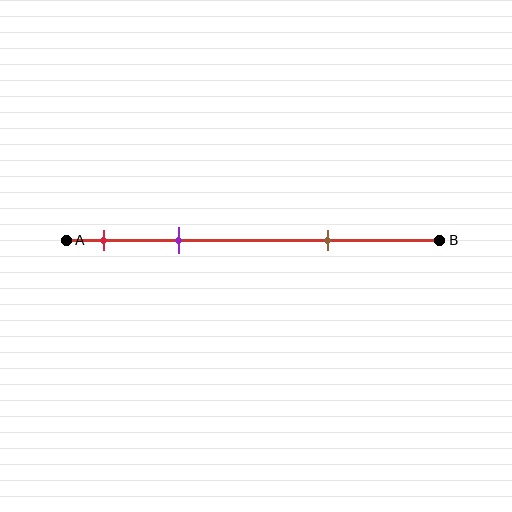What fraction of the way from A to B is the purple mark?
The purple mark is approximately 30% (0.3) of the way from A to B.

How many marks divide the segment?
There are 3 marks dividing the segment.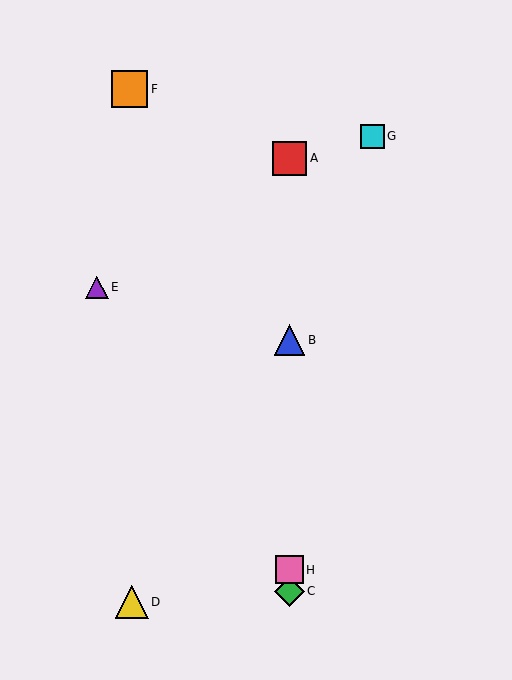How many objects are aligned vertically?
4 objects (A, B, C, H) are aligned vertically.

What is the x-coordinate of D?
Object D is at x≈132.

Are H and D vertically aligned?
No, H is at x≈289 and D is at x≈132.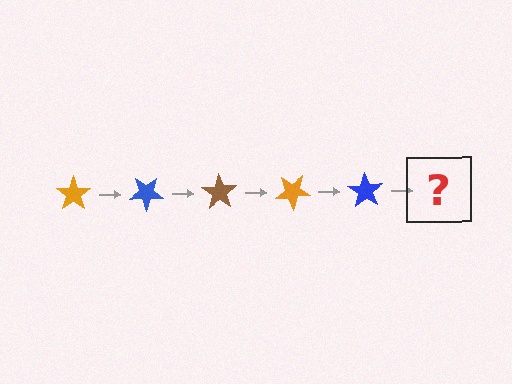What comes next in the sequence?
The next element should be a brown star, rotated 175 degrees from the start.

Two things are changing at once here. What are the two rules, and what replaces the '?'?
The two rules are that it rotates 35 degrees each step and the color cycles through orange, blue, and brown. The '?' should be a brown star, rotated 175 degrees from the start.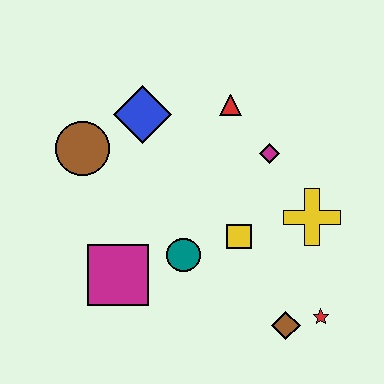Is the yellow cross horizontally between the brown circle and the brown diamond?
No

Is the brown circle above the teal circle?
Yes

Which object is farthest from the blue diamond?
The red star is farthest from the blue diamond.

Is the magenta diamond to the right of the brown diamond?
No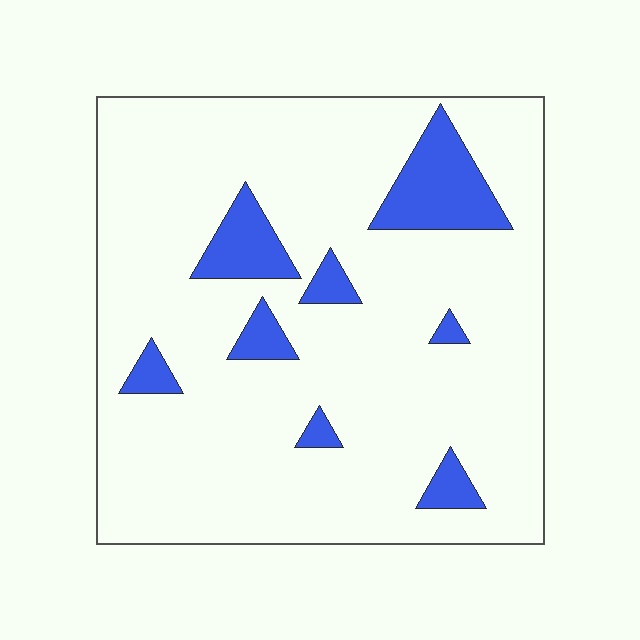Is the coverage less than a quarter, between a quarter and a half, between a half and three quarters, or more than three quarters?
Less than a quarter.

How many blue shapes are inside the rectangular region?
8.